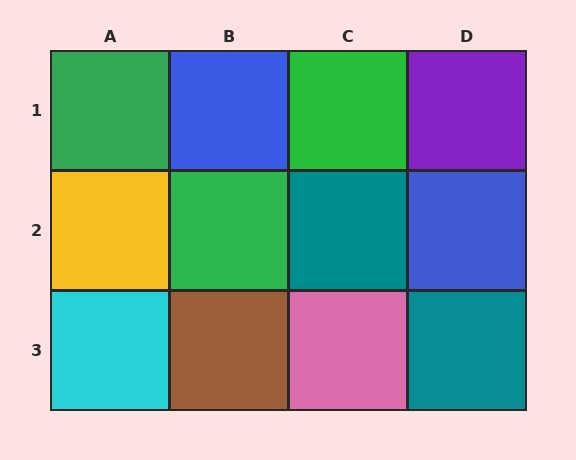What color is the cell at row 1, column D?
Purple.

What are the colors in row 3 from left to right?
Cyan, brown, pink, teal.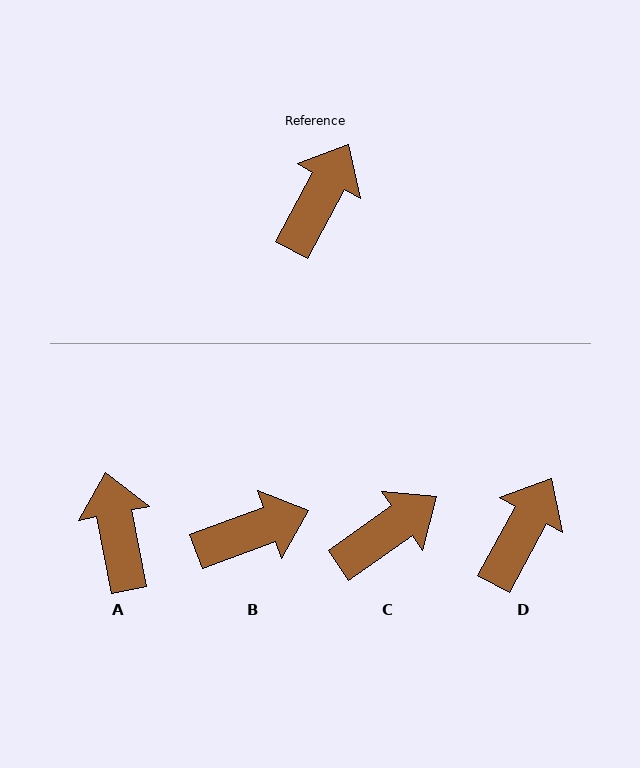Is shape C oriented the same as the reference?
No, it is off by about 26 degrees.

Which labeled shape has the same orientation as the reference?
D.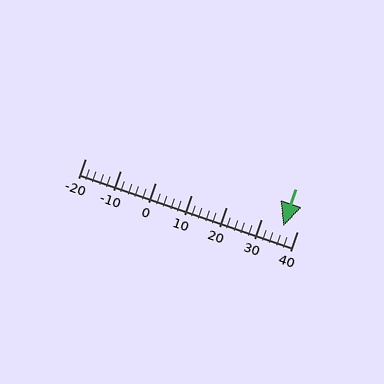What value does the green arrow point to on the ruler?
The green arrow points to approximately 36.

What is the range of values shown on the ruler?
The ruler shows values from -20 to 40.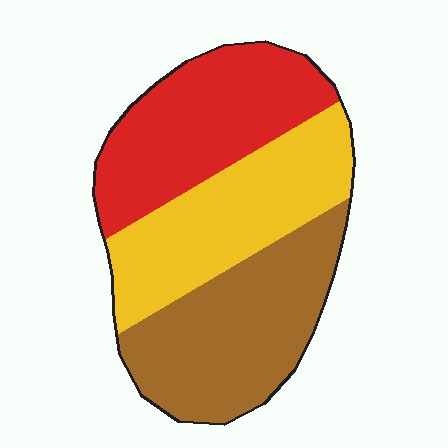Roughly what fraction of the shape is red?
Red covers 33% of the shape.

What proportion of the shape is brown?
Brown takes up between a quarter and a half of the shape.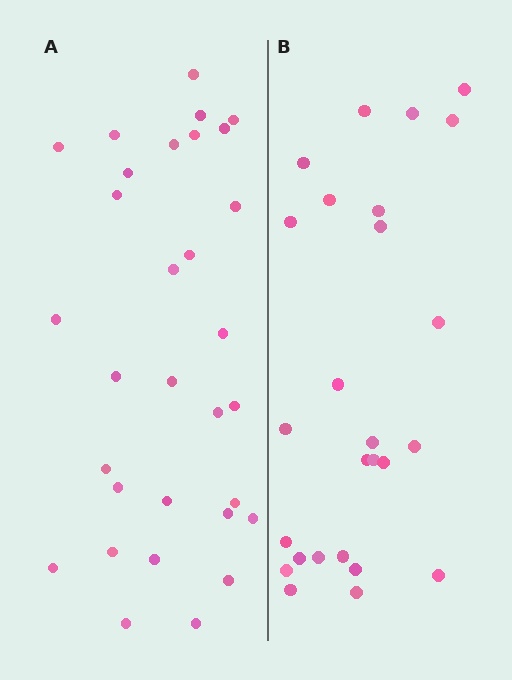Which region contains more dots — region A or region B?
Region A (the left region) has more dots.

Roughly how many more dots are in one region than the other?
Region A has about 5 more dots than region B.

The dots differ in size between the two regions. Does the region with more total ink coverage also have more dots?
No. Region B has more total ink coverage because its dots are larger, but region A actually contains more individual dots. Total area can be misleading — the number of items is what matters here.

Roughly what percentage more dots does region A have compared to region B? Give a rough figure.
About 20% more.